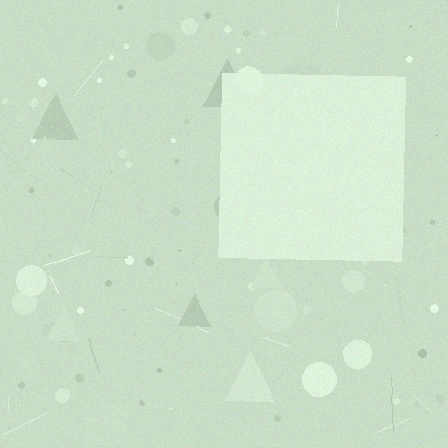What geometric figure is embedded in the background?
A square is embedded in the background.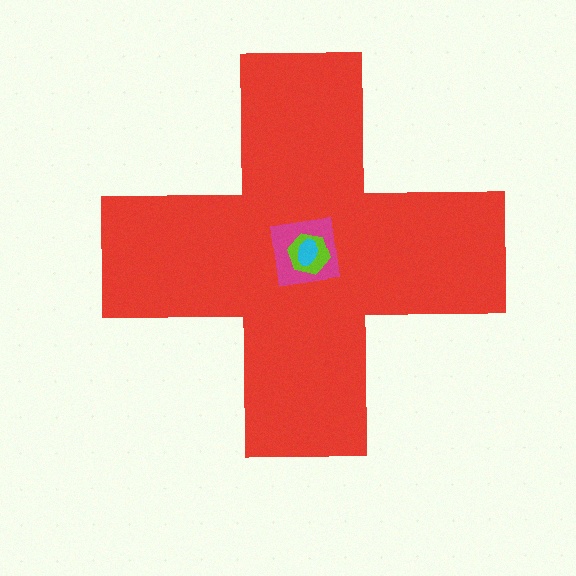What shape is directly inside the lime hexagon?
The cyan ellipse.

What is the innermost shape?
The cyan ellipse.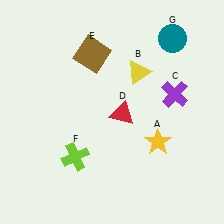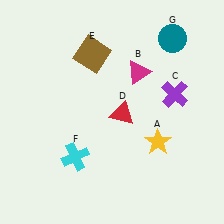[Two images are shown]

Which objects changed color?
B changed from yellow to magenta. F changed from lime to cyan.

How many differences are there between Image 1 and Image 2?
There are 2 differences between the two images.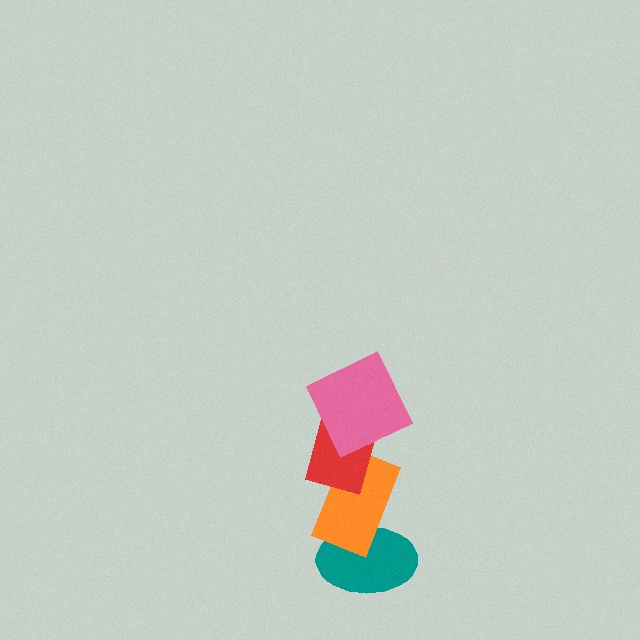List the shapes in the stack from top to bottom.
From top to bottom: the pink square, the red rectangle, the orange rectangle, the teal ellipse.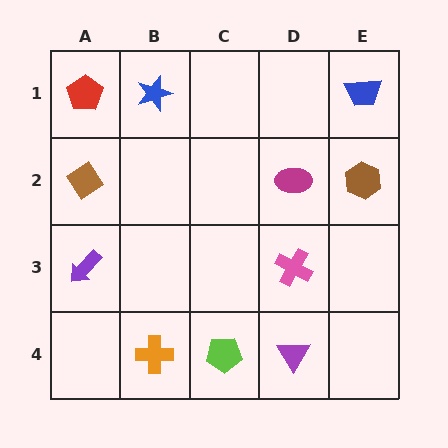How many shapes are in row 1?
3 shapes.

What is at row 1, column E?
A blue trapezoid.